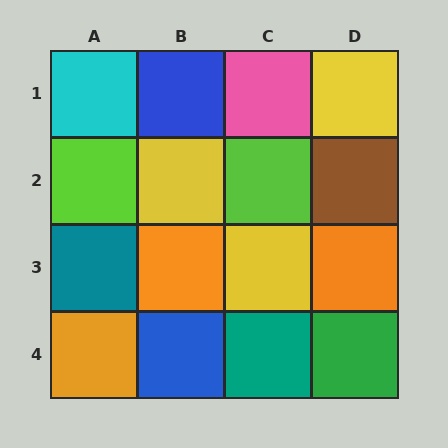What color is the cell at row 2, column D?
Brown.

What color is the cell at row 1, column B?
Blue.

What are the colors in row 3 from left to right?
Teal, orange, yellow, orange.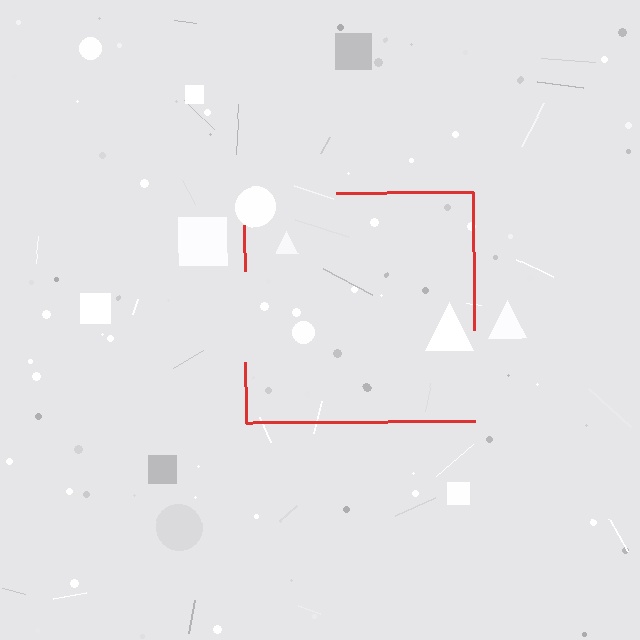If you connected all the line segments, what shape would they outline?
They would outline a square.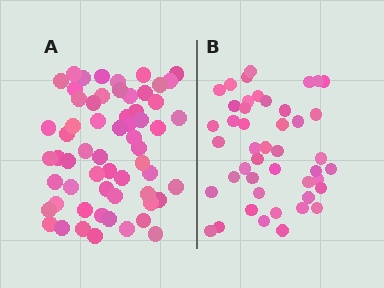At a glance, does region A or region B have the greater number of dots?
Region A (the left region) has more dots.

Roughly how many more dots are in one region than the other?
Region A has approximately 15 more dots than region B.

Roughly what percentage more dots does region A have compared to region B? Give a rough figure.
About 35% more.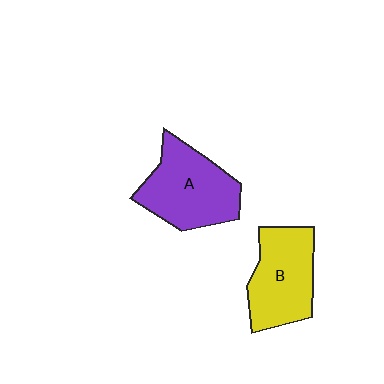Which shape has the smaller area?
Shape B (yellow).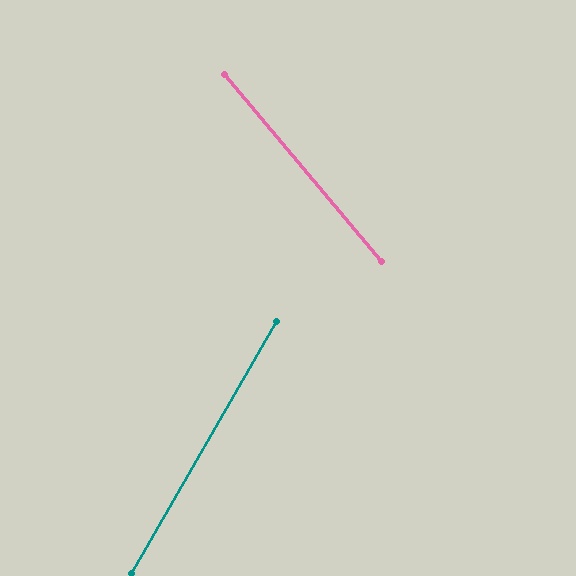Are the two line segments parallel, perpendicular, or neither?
Neither parallel nor perpendicular — they differ by about 70°.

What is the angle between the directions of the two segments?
Approximately 70 degrees.